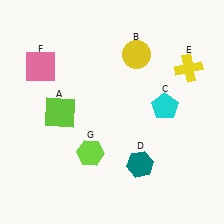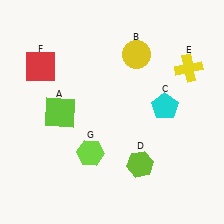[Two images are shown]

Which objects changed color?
D changed from teal to lime. F changed from pink to red.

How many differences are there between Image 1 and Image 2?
There are 2 differences between the two images.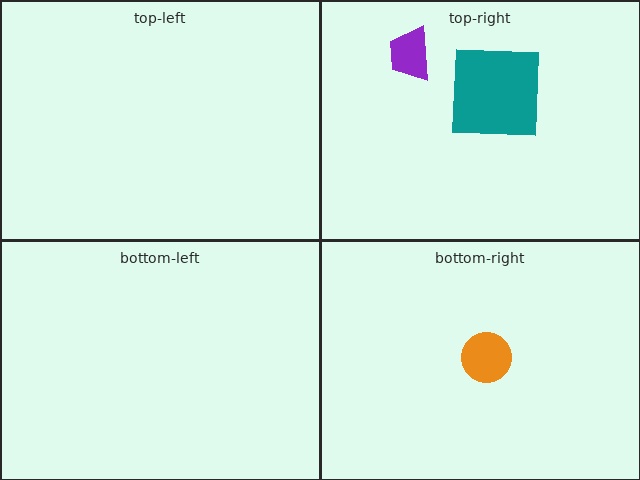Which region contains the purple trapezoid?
The top-right region.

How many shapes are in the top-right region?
2.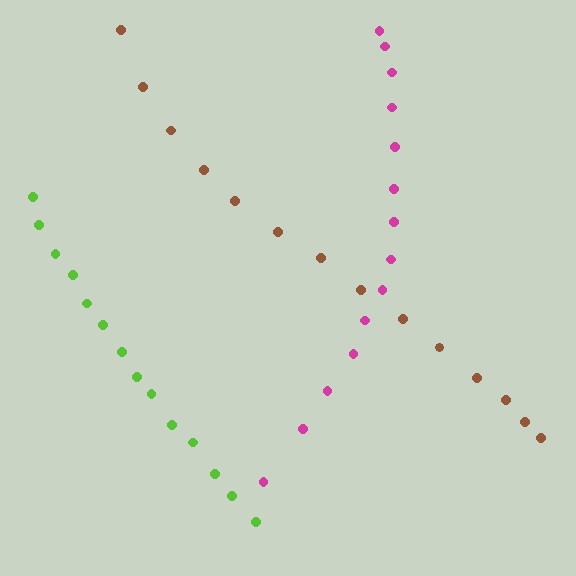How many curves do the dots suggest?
There are 3 distinct paths.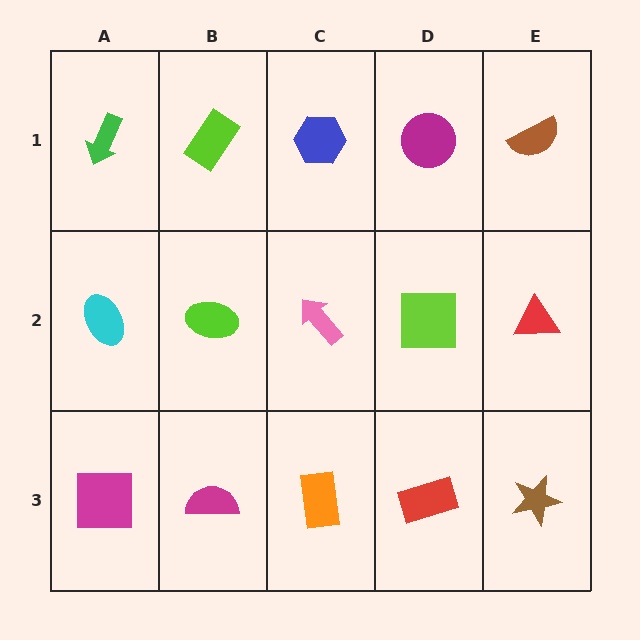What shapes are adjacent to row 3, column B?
A lime ellipse (row 2, column B), a magenta square (row 3, column A), an orange rectangle (row 3, column C).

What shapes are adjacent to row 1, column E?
A red triangle (row 2, column E), a magenta circle (row 1, column D).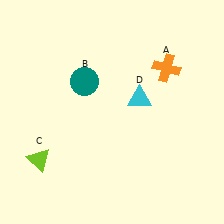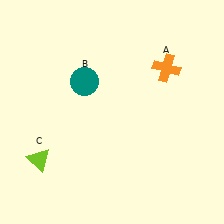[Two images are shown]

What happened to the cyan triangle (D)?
The cyan triangle (D) was removed in Image 2. It was in the top-right area of Image 1.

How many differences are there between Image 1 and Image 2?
There is 1 difference between the two images.